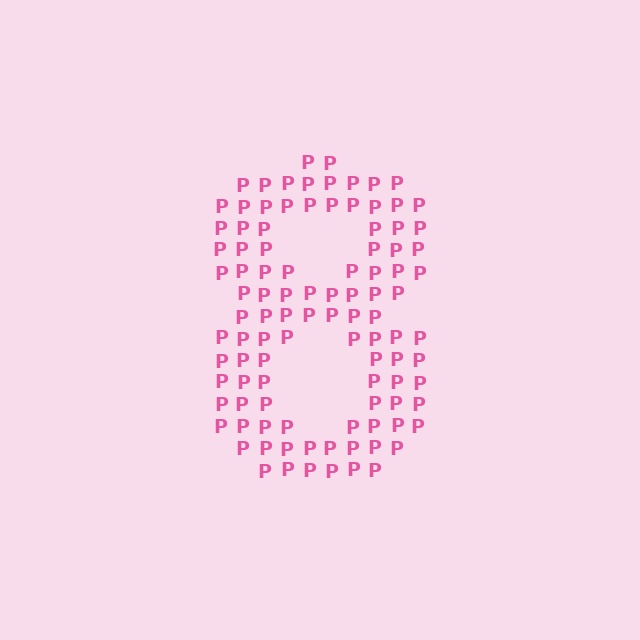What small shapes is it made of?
It is made of small letter P's.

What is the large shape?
The large shape is the digit 8.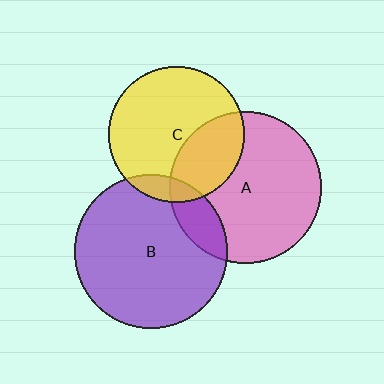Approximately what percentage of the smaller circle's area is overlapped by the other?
Approximately 15%.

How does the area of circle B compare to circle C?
Approximately 1.3 times.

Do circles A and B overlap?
Yes.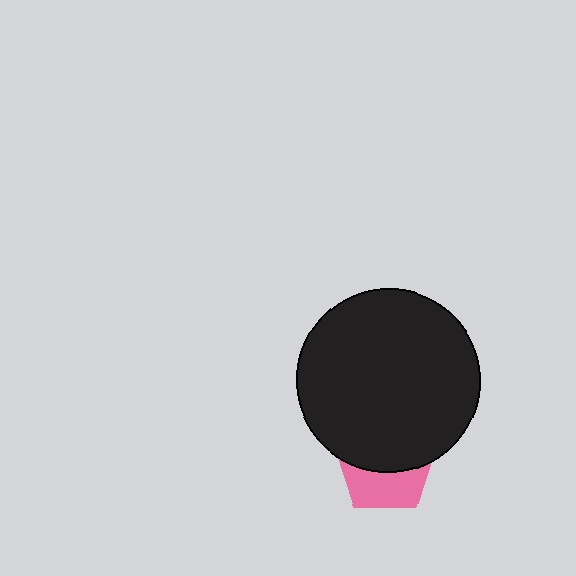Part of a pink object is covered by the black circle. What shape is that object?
It is a pentagon.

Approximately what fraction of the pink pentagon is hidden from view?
Roughly 56% of the pink pentagon is hidden behind the black circle.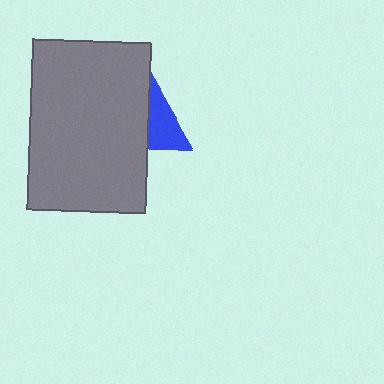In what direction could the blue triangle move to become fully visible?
The blue triangle could move right. That would shift it out from behind the gray rectangle entirely.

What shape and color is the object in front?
The object in front is a gray rectangle.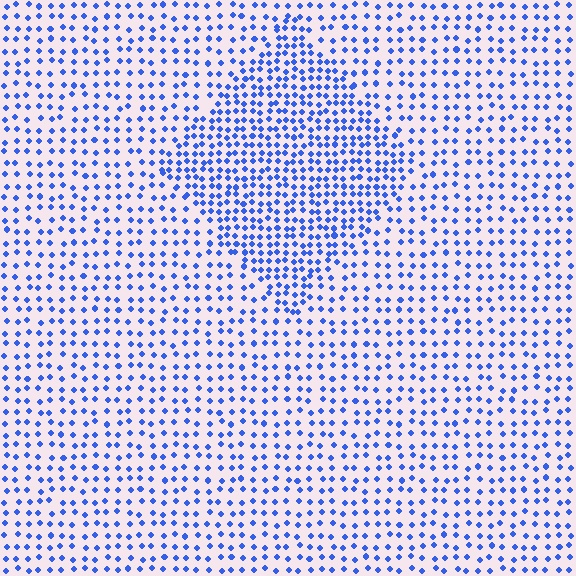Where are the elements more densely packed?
The elements are more densely packed inside the diamond boundary.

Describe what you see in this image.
The image contains small blue elements arranged at two different densities. A diamond-shaped region is visible where the elements are more densely packed than the surrounding area.